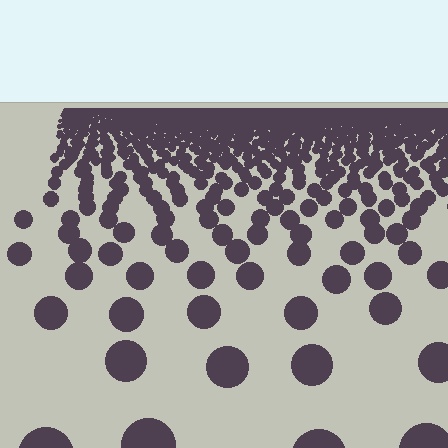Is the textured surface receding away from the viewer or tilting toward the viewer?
The surface is receding away from the viewer. Texture elements get smaller and denser toward the top.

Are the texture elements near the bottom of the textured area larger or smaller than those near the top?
Larger. Near the bottom, elements are closer to the viewer and appear at a bigger on-screen size.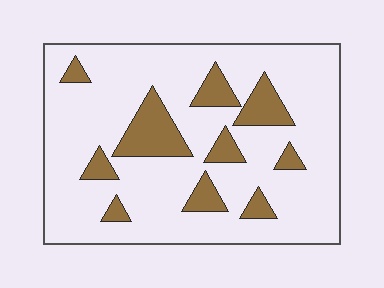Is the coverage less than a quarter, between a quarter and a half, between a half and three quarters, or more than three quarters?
Less than a quarter.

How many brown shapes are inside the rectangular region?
10.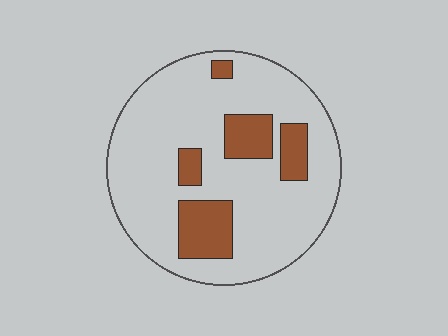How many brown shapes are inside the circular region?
5.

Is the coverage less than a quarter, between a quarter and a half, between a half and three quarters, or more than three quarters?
Less than a quarter.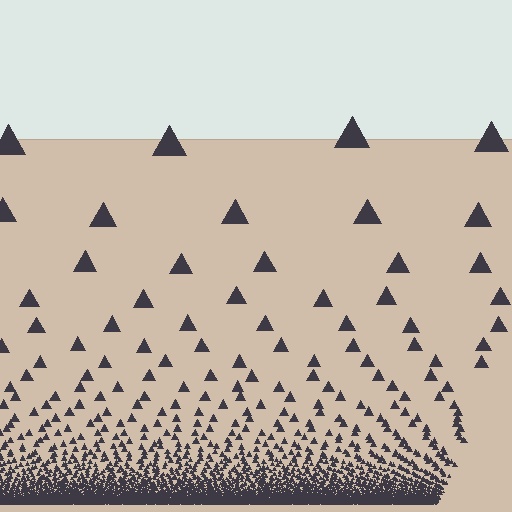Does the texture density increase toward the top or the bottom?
Density increases toward the bottom.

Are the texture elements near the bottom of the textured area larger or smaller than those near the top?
Smaller. The gradient is inverted — elements near the bottom are smaller and denser.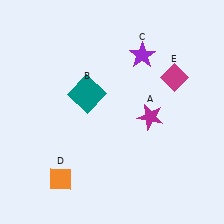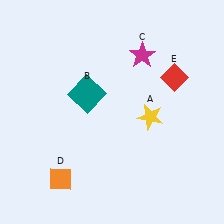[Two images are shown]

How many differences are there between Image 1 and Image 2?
There are 3 differences between the two images.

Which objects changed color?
A changed from magenta to yellow. C changed from purple to magenta. E changed from magenta to red.